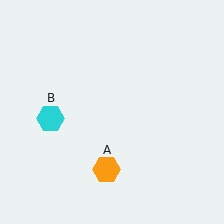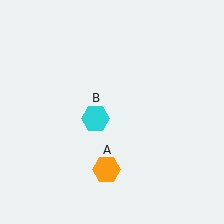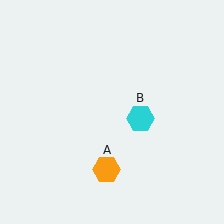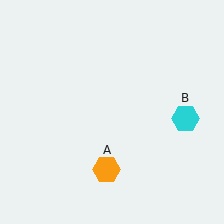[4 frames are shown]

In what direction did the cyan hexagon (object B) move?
The cyan hexagon (object B) moved right.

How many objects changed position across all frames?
1 object changed position: cyan hexagon (object B).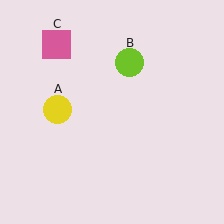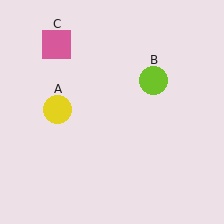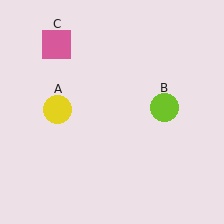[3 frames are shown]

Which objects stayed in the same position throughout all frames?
Yellow circle (object A) and pink square (object C) remained stationary.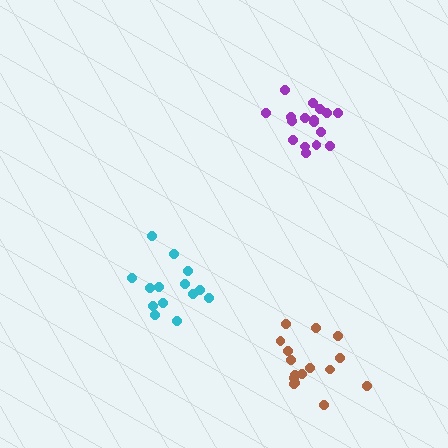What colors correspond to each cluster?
The clusters are colored: brown, cyan, purple.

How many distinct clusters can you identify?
There are 3 distinct clusters.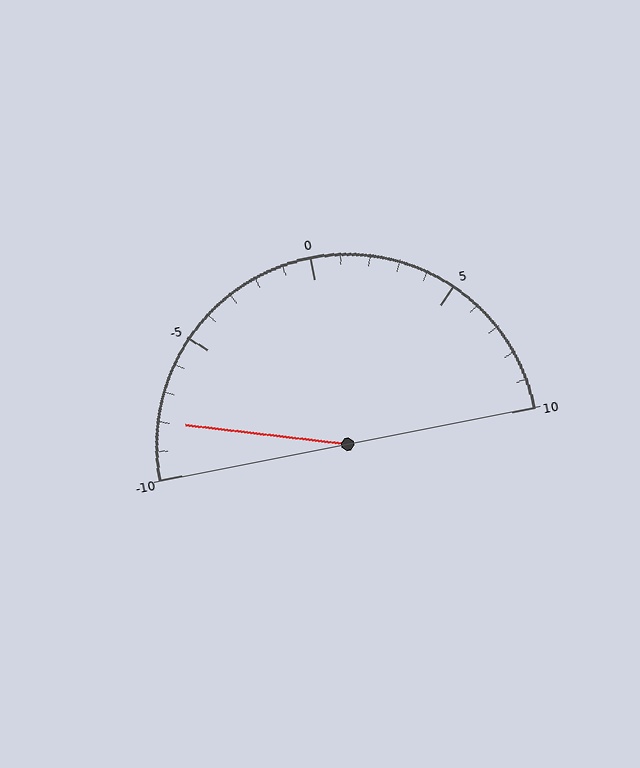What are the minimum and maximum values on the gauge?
The gauge ranges from -10 to 10.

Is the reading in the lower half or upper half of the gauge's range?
The reading is in the lower half of the range (-10 to 10).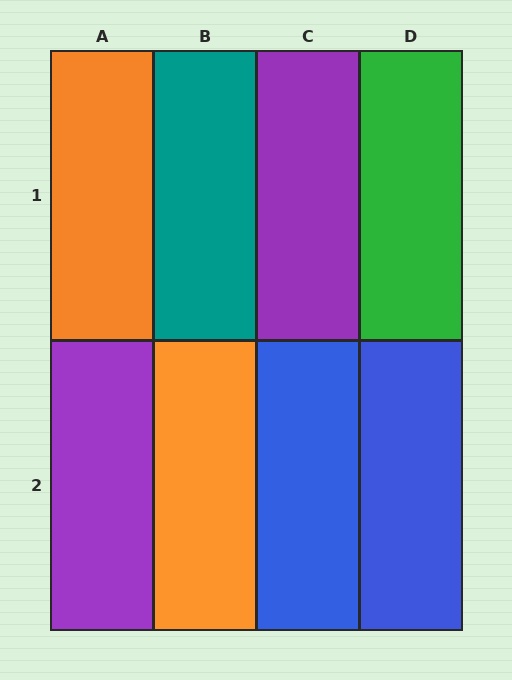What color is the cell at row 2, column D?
Blue.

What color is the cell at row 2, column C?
Blue.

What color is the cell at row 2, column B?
Orange.